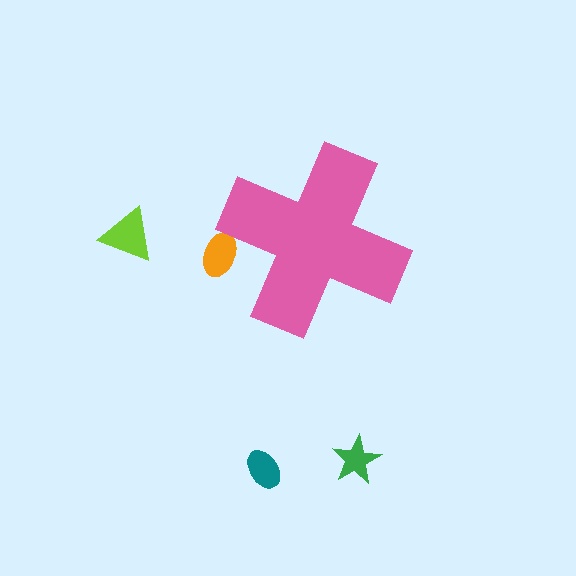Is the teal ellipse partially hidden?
No, the teal ellipse is fully visible.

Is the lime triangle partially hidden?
No, the lime triangle is fully visible.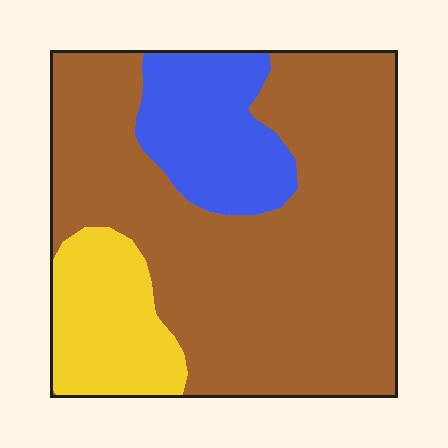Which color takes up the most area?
Brown, at roughly 70%.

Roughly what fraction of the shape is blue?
Blue takes up about one sixth (1/6) of the shape.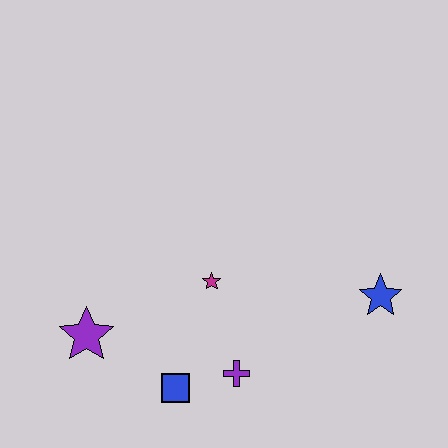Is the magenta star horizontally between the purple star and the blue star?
Yes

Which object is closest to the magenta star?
The purple cross is closest to the magenta star.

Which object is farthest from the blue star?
The purple star is farthest from the blue star.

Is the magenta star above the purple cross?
Yes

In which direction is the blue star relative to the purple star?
The blue star is to the right of the purple star.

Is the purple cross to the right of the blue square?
Yes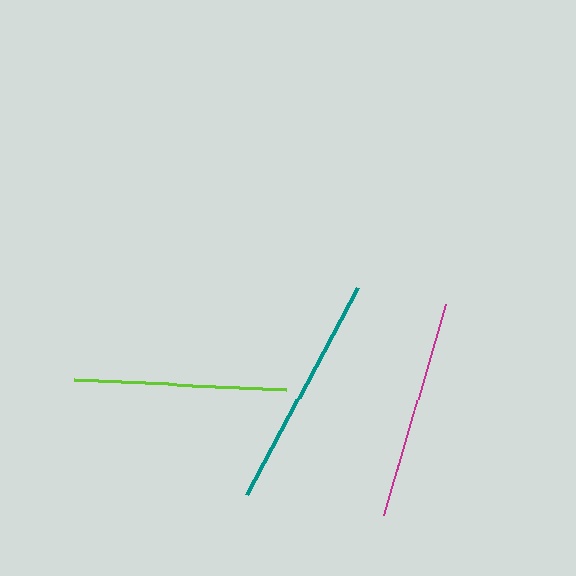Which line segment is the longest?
The teal line is the longest at approximately 235 pixels.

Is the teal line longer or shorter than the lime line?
The teal line is longer than the lime line.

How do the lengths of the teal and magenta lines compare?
The teal and magenta lines are approximately the same length.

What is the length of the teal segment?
The teal segment is approximately 235 pixels long.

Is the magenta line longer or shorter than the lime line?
The magenta line is longer than the lime line.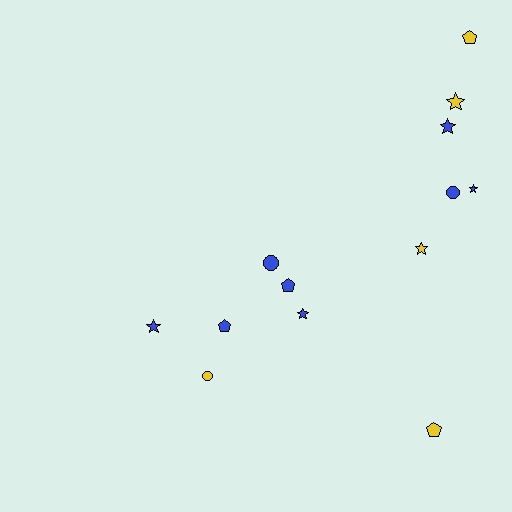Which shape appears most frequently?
Star, with 6 objects.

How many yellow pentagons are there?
There are 2 yellow pentagons.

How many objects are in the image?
There are 13 objects.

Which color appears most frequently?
Blue, with 8 objects.